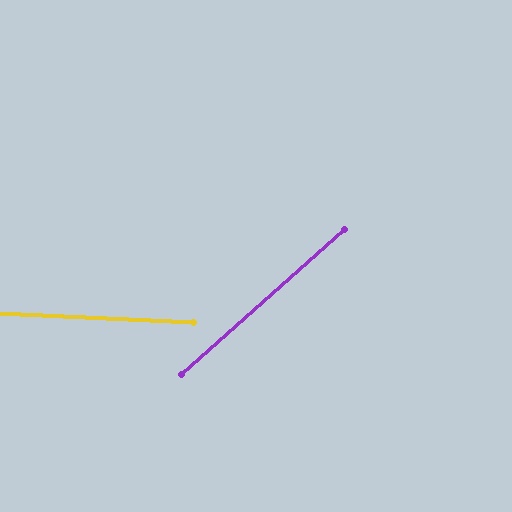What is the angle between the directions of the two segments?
Approximately 44 degrees.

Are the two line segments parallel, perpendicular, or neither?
Neither parallel nor perpendicular — they differ by about 44°.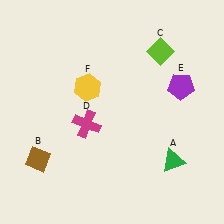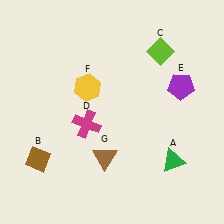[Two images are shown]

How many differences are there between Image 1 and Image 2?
There is 1 difference between the two images.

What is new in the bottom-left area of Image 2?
A brown triangle (G) was added in the bottom-left area of Image 2.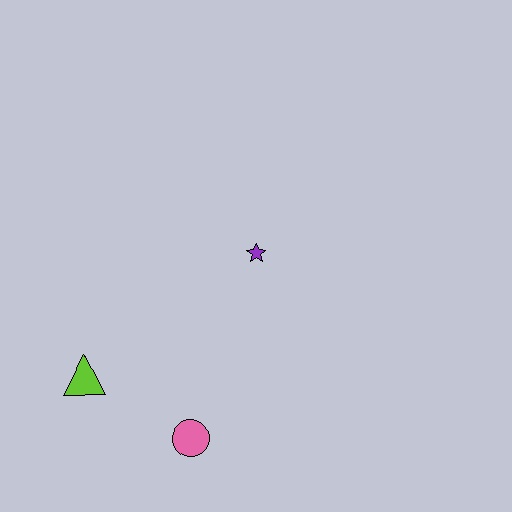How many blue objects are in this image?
There are no blue objects.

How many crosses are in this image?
There are no crosses.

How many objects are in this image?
There are 3 objects.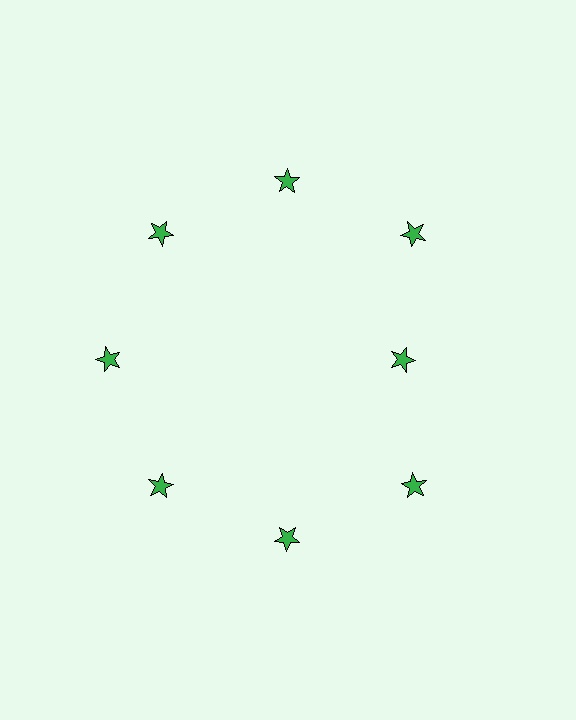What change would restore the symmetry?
The symmetry would be restored by moving it outward, back onto the ring so that all 8 stars sit at equal angles and equal distance from the center.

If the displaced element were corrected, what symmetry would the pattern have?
It would have 8-fold rotational symmetry — the pattern would map onto itself every 45 degrees.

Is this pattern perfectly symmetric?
No. The 8 green stars are arranged in a ring, but one element near the 3 o'clock position is pulled inward toward the center, breaking the 8-fold rotational symmetry.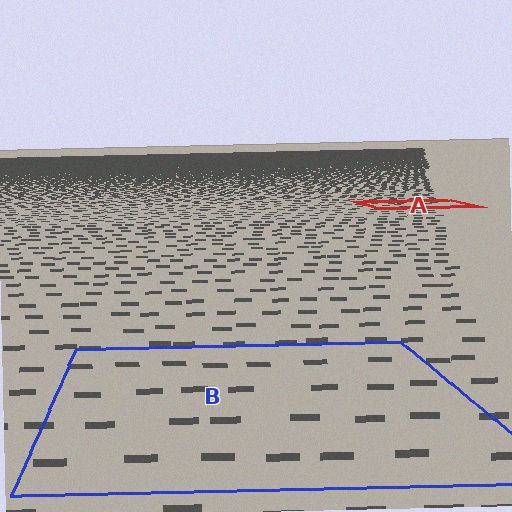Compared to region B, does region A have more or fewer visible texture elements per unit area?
Region A has more texture elements per unit area — they are packed more densely because it is farther away.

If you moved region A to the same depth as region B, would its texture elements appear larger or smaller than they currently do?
They would appear larger. At a closer depth, the same texture elements are projected at a bigger on-screen size.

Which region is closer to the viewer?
Region B is closer. The texture elements there are larger and more spread out.